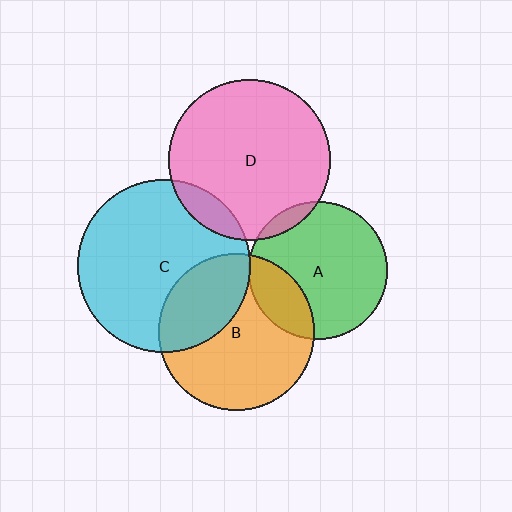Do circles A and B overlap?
Yes.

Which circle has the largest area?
Circle C (cyan).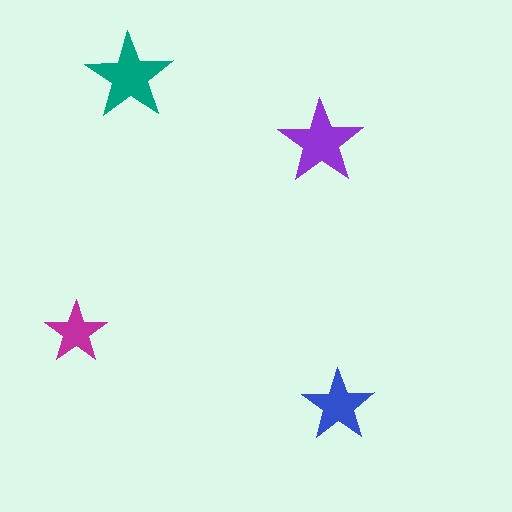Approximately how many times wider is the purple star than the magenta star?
About 1.5 times wider.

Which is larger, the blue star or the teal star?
The teal one.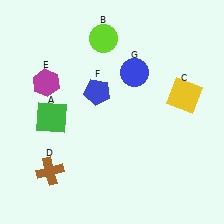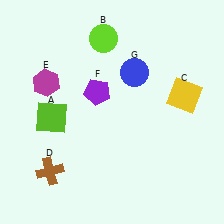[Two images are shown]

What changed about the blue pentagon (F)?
In Image 1, F is blue. In Image 2, it changed to purple.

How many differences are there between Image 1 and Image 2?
There are 2 differences between the two images.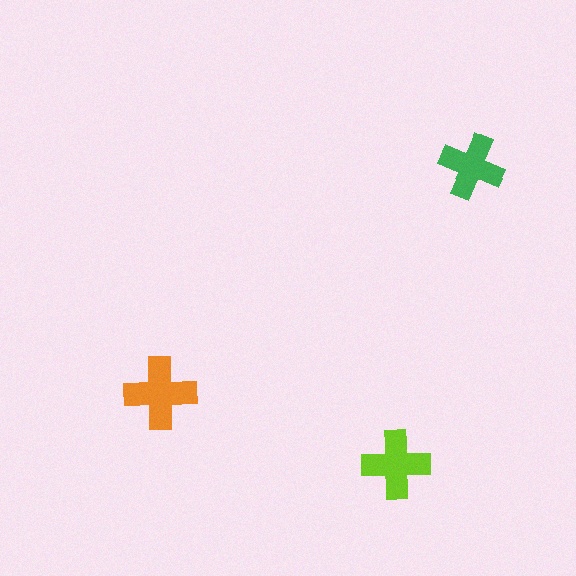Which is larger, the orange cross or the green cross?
The orange one.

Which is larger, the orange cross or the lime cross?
The orange one.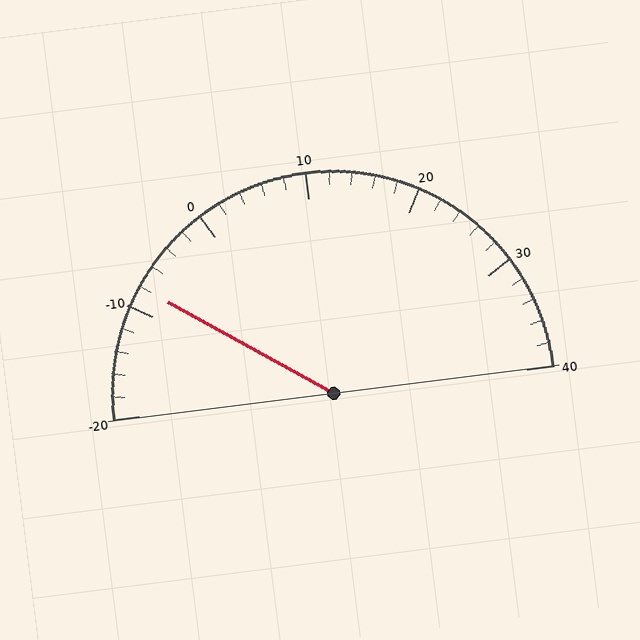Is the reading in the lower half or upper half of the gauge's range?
The reading is in the lower half of the range (-20 to 40).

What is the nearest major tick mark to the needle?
The nearest major tick mark is -10.